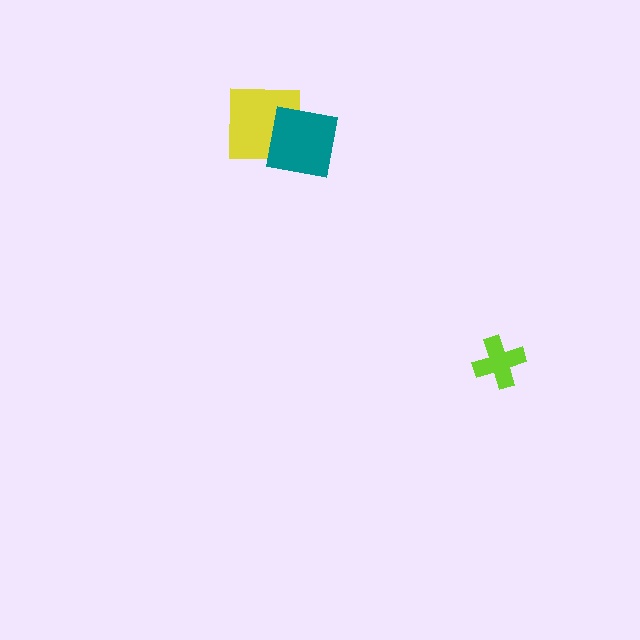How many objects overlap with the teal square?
1 object overlaps with the teal square.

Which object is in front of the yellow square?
The teal square is in front of the yellow square.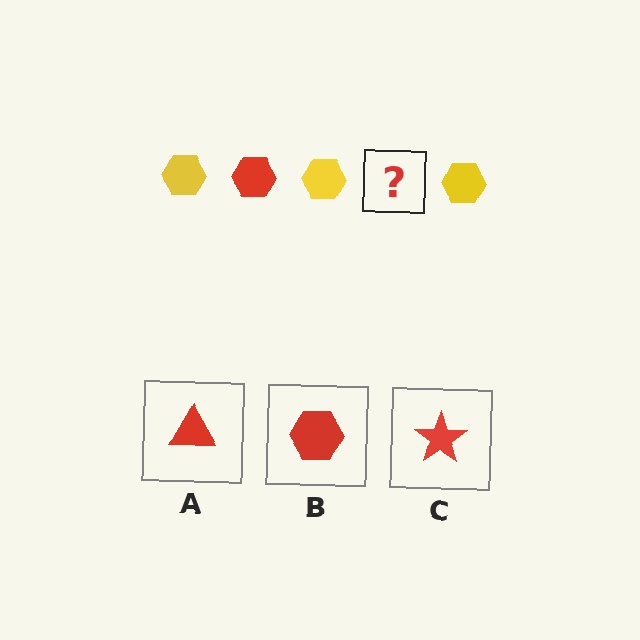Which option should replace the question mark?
Option B.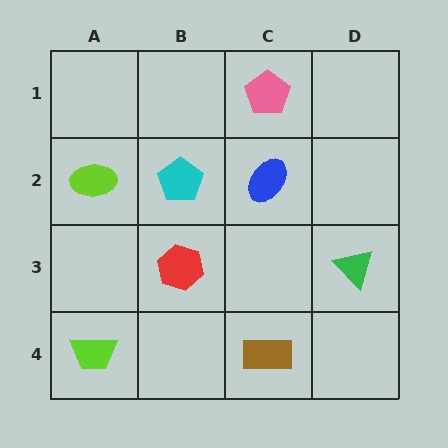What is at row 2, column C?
A blue ellipse.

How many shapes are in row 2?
3 shapes.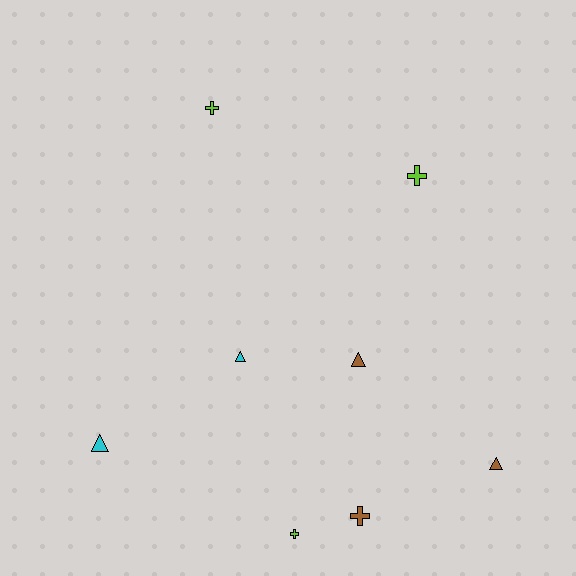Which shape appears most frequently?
Triangle, with 4 objects.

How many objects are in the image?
There are 8 objects.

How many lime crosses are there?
There are 3 lime crosses.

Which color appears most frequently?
Lime, with 3 objects.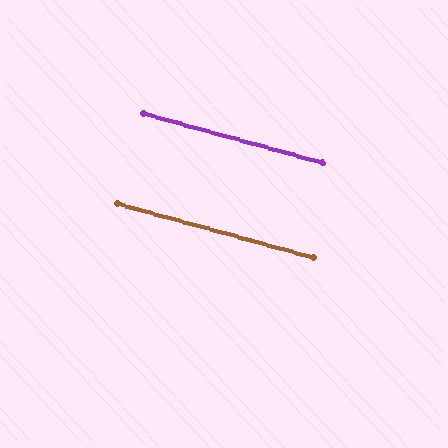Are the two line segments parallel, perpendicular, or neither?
Parallel — their directions differ by only 0.0°.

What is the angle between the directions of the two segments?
Approximately 0 degrees.